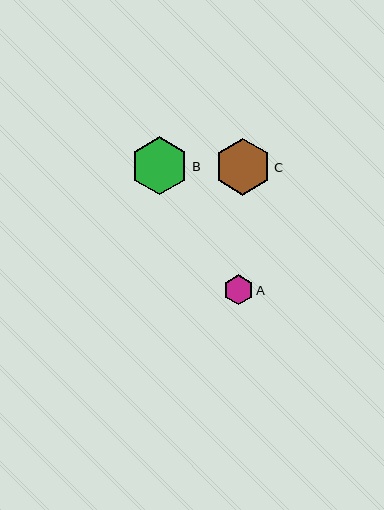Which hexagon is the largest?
Hexagon B is the largest with a size of approximately 58 pixels.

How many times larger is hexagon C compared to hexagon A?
Hexagon C is approximately 1.9 times the size of hexagon A.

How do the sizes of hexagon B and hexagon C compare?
Hexagon B and hexagon C are approximately the same size.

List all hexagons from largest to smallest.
From largest to smallest: B, C, A.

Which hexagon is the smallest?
Hexagon A is the smallest with a size of approximately 30 pixels.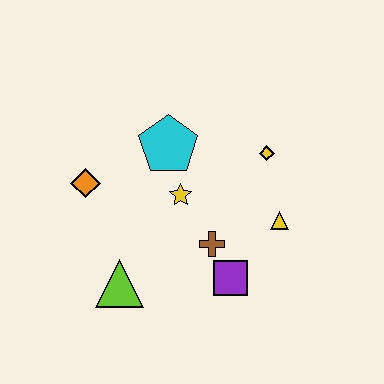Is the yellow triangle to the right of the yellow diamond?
Yes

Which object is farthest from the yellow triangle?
The orange diamond is farthest from the yellow triangle.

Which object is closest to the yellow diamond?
The yellow triangle is closest to the yellow diamond.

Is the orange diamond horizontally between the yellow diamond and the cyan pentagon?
No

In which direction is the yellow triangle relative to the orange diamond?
The yellow triangle is to the right of the orange diamond.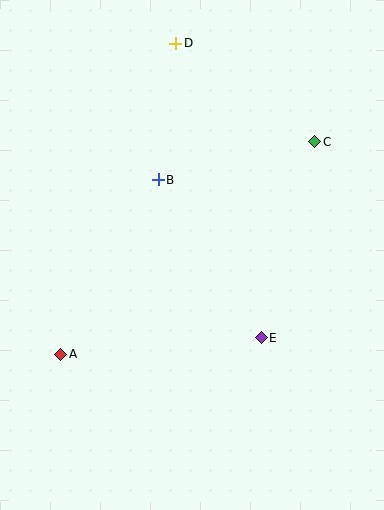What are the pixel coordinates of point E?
Point E is at (261, 338).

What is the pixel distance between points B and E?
The distance between B and E is 189 pixels.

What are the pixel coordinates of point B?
Point B is at (158, 180).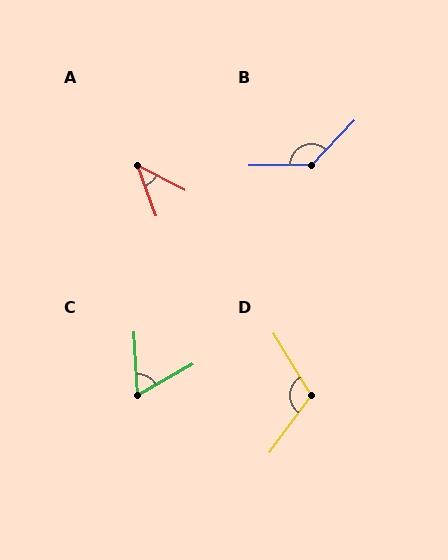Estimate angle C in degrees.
Approximately 63 degrees.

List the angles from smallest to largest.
A (42°), C (63°), D (112°), B (134°).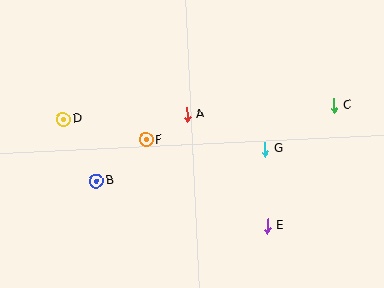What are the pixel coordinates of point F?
Point F is at (146, 140).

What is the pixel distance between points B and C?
The distance between B and C is 249 pixels.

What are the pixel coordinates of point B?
Point B is at (96, 181).